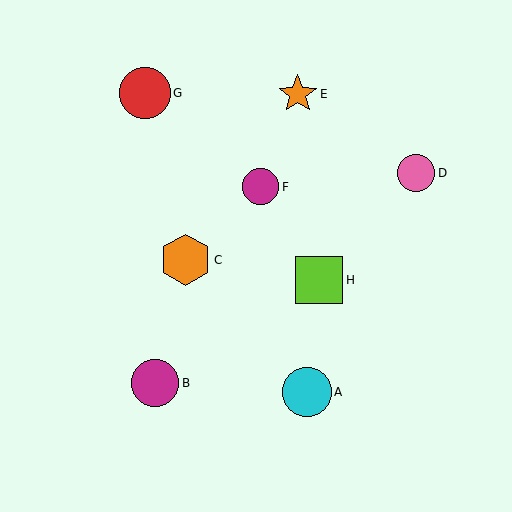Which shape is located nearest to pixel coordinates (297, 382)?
The cyan circle (labeled A) at (307, 392) is nearest to that location.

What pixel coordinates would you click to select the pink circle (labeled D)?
Click at (416, 173) to select the pink circle D.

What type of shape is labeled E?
Shape E is an orange star.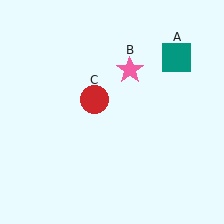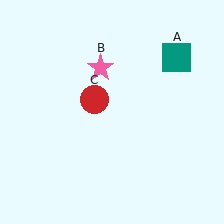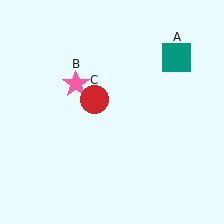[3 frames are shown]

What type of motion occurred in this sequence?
The pink star (object B) rotated counterclockwise around the center of the scene.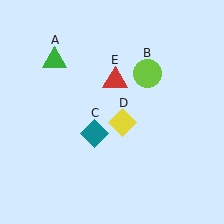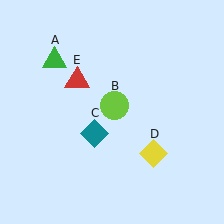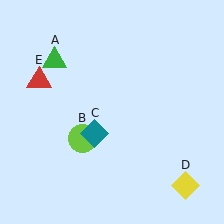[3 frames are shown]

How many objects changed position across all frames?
3 objects changed position: lime circle (object B), yellow diamond (object D), red triangle (object E).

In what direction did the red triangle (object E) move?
The red triangle (object E) moved left.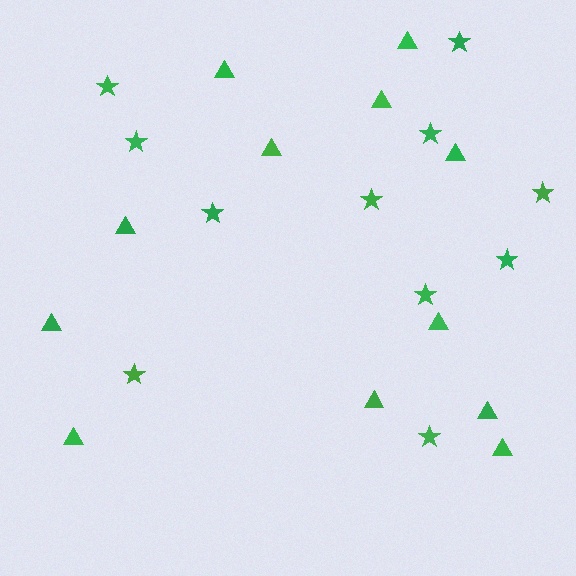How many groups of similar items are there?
There are 2 groups: one group of triangles (12) and one group of stars (11).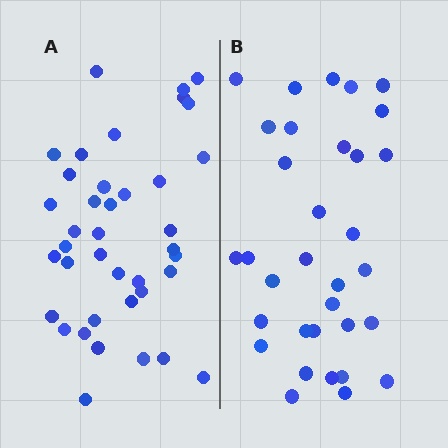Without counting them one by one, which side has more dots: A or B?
Region A (the left region) has more dots.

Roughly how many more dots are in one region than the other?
Region A has about 6 more dots than region B.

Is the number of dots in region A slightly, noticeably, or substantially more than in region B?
Region A has only slightly more — the two regions are fairly close. The ratio is roughly 1.2 to 1.